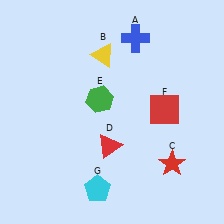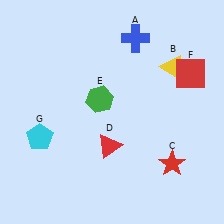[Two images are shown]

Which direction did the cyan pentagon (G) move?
The cyan pentagon (G) moved left.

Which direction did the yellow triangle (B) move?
The yellow triangle (B) moved right.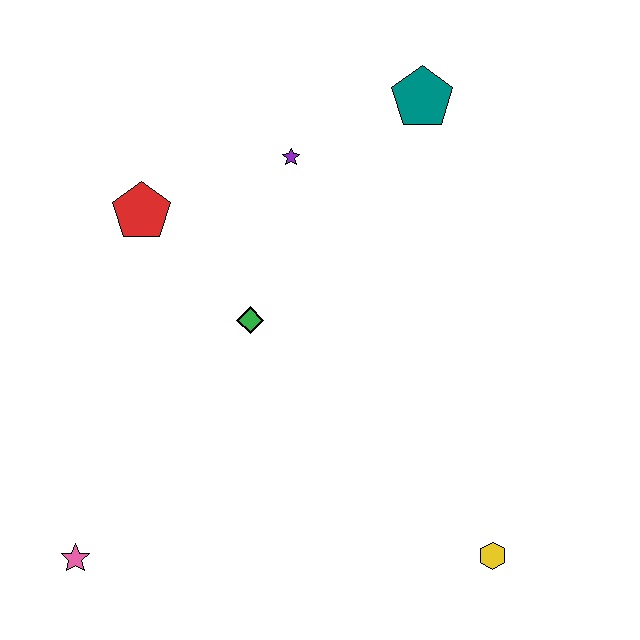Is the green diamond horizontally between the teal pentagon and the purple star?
No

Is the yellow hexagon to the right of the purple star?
Yes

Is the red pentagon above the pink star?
Yes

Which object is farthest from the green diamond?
The yellow hexagon is farthest from the green diamond.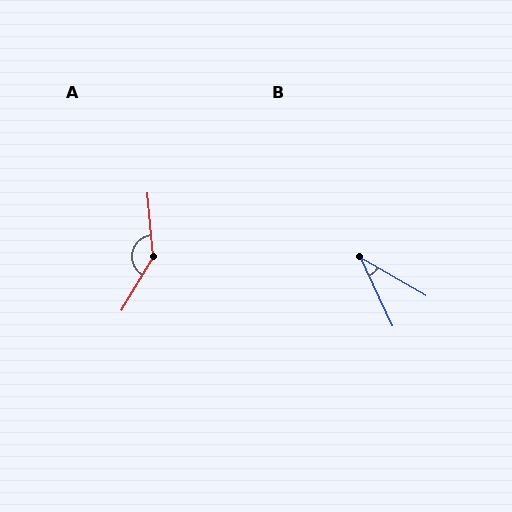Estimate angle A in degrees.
Approximately 144 degrees.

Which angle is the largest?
A, at approximately 144 degrees.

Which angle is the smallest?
B, at approximately 35 degrees.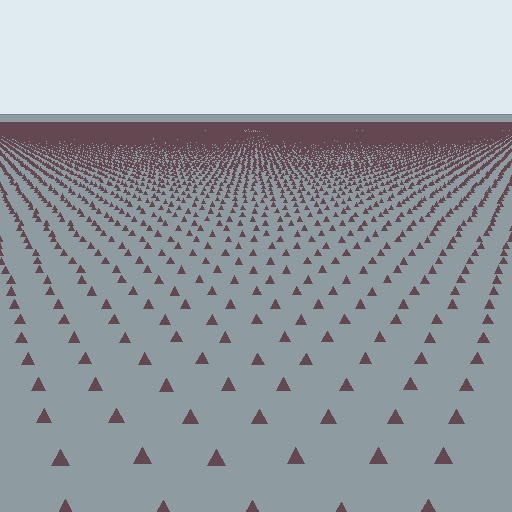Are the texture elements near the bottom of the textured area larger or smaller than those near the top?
Larger. Near the bottom, elements are closer to the viewer and appear at a bigger on-screen size.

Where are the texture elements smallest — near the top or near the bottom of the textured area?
Near the top.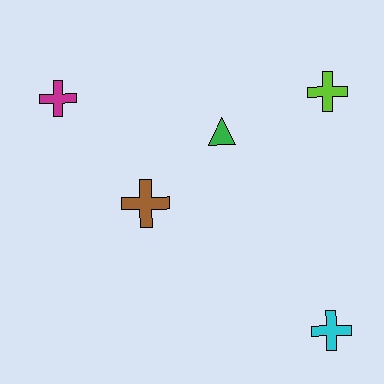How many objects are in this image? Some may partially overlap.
There are 5 objects.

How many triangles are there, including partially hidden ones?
There is 1 triangle.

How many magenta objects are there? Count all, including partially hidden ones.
There is 1 magenta object.